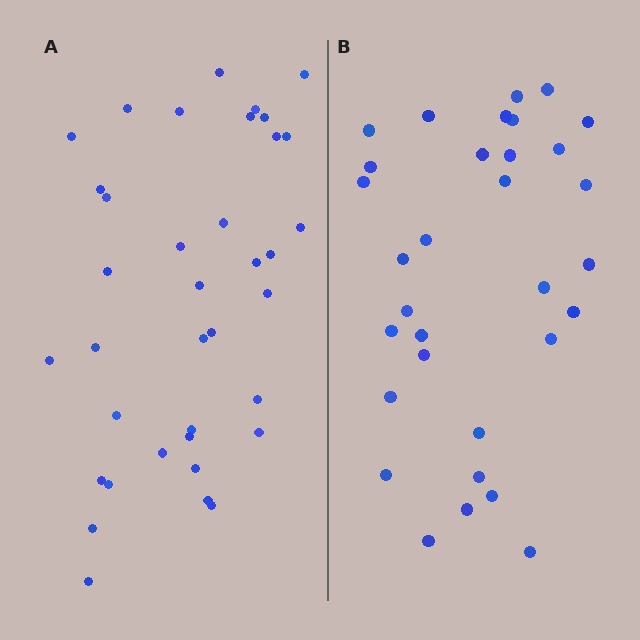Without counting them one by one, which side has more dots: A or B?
Region A (the left region) has more dots.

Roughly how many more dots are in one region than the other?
Region A has about 5 more dots than region B.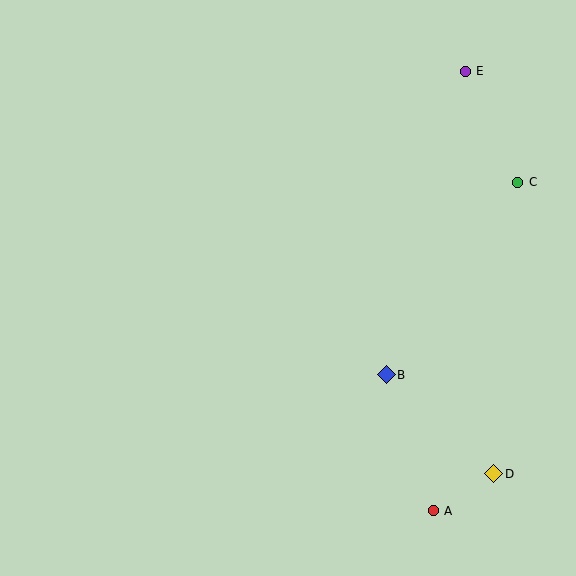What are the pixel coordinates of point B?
Point B is at (386, 375).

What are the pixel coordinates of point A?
Point A is at (433, 511).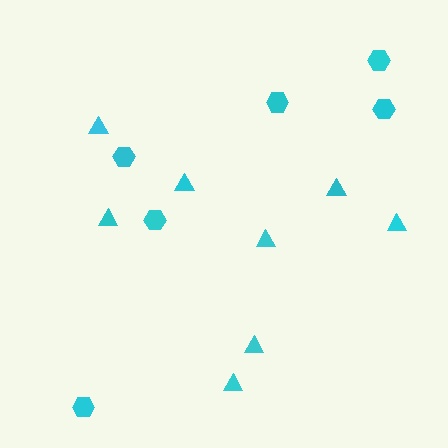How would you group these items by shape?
There are 2 groups: one group of triangles (8) and one group of hexagons (6).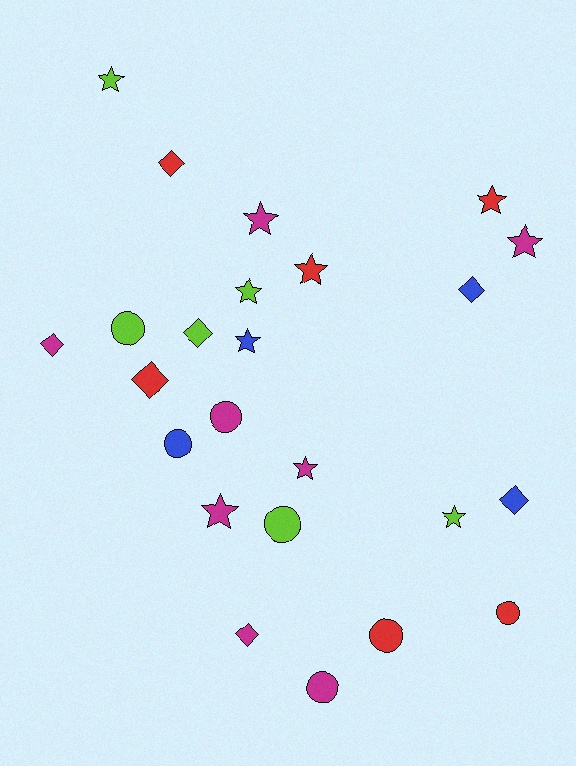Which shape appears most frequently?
Star, with 10 objects.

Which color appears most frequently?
Magenta, with 8 objects.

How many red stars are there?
There are 2 red stars.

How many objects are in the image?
There are 24 objects.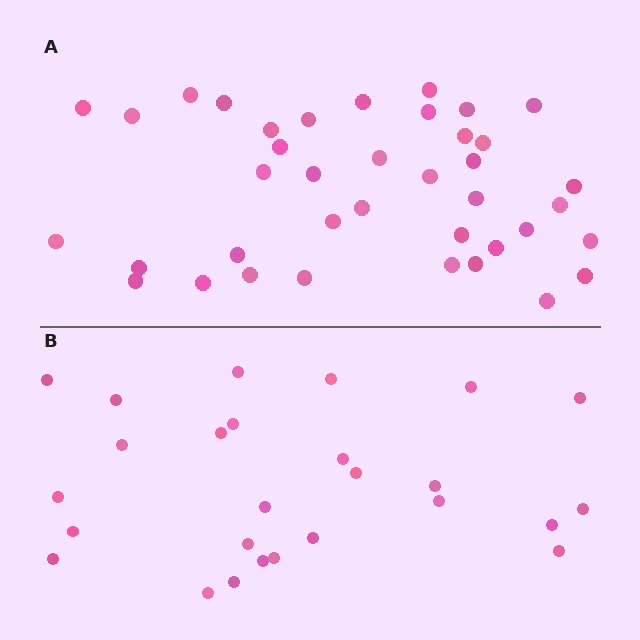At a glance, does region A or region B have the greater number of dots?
Region A (the top region) has more dots.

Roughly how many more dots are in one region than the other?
Region A has approximately 15 more dots than region B.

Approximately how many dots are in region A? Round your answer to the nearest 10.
About 40 dots. (The exact count is 39, which rounds to 40.)